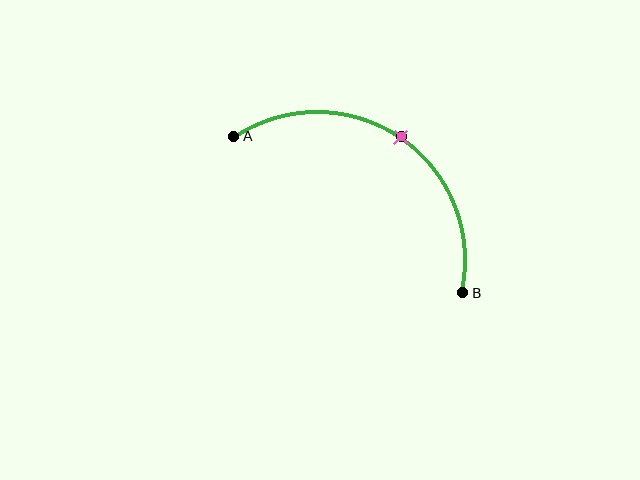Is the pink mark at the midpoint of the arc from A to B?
Yes. The pink mark lies on the arc at equal arc-length from both A and B — it is the arc midpoint.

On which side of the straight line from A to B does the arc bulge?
The arc bulges above and to the right of the straight line connecting A and B.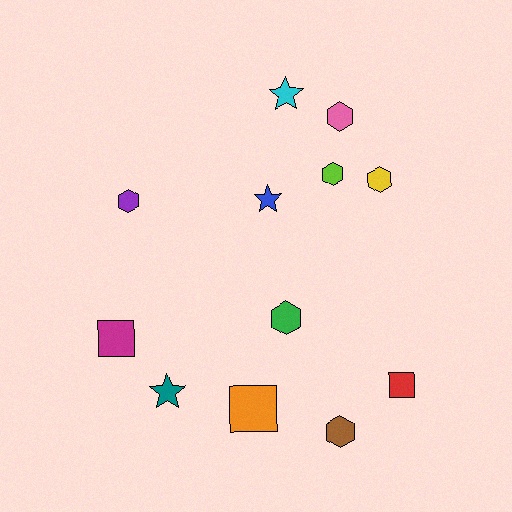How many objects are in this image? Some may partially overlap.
There are 12 objects.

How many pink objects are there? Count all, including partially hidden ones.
There is 1 pink object.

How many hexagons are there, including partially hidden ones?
There are 6 hexagons.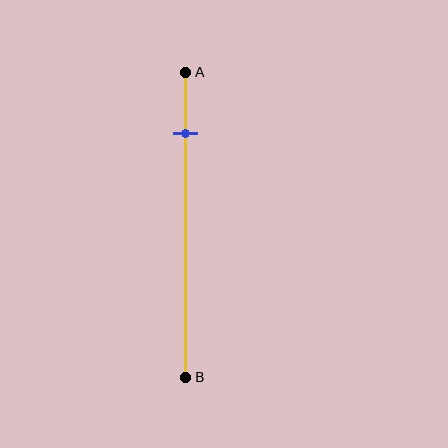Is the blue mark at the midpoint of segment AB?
No, the mark is at about 20% from A, not at the 50% midpoint.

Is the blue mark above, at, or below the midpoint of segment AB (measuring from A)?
The blue mark is above the midpoint of segment AB.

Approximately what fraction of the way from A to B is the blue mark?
The blue mark is approximately 20% of the way from A to B.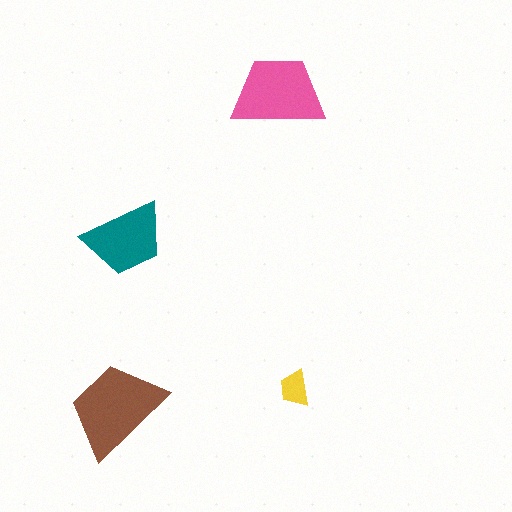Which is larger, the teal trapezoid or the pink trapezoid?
The pink one.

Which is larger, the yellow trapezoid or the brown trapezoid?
The brown one.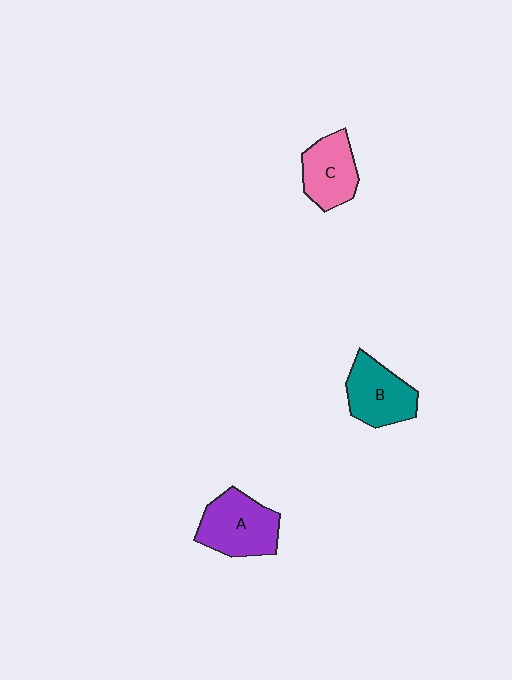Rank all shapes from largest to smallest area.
From largest to smallest: A (purple), B (teal), C (pink).